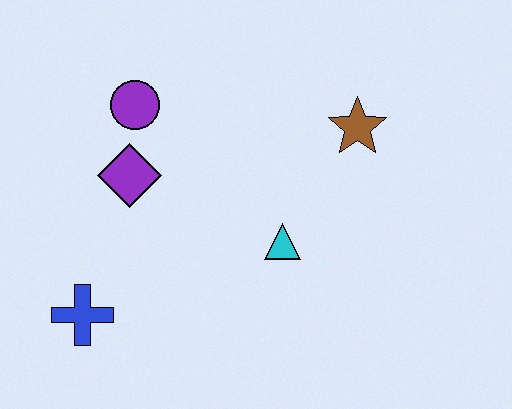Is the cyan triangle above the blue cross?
Yes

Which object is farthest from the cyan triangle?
The blue cross is farthest from the cyan triangle.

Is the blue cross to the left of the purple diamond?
Yes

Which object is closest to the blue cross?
The purple diamond is closest to the blue cross.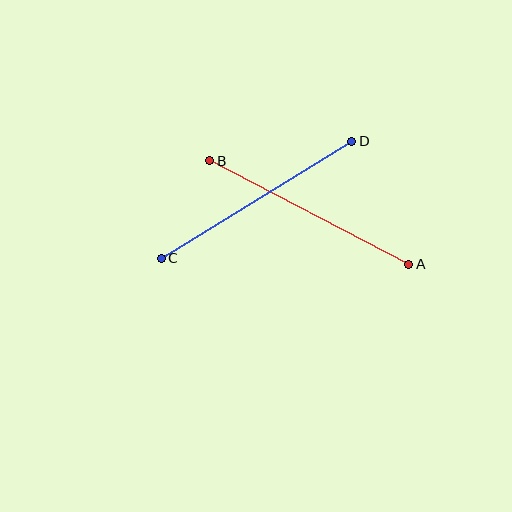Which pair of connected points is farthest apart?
Points A and B are farthest apart.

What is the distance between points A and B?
The distance is approximately 225 pixels.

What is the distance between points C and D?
The distance is approximately 223 pixels.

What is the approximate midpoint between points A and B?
The midpoint is at approximately (309, 213) pixels.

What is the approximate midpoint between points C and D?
The midpoint is at approximately (256, 200) pixels.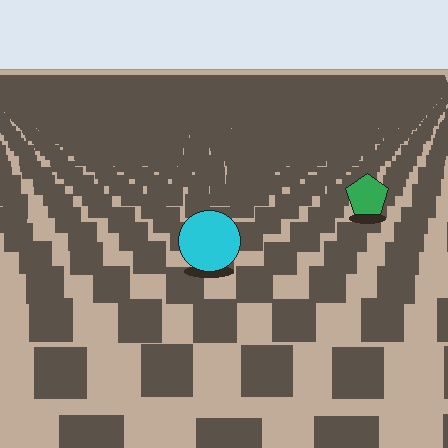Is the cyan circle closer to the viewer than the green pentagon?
Yes. The cyan circle is closer — you can tell from the texture gradient: the ground texture is coarser near it.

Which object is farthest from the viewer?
The green pentagon is farthest from the viewer. It appears smaller and the ground texture around it is denser.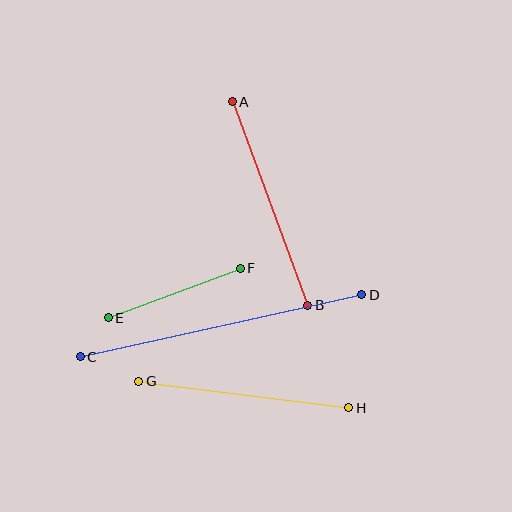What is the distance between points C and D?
The distance is approximately 288 pixels.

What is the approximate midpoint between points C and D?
The midpoint is at approximately (221, 326) pixels.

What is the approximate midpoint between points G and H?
The midpoint is at approximately (244, 394) pixels.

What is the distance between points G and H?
The distance is approximately 212 pixels.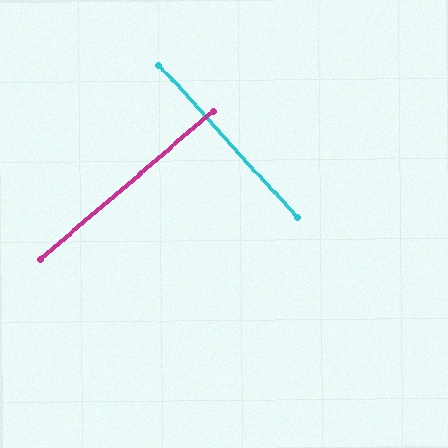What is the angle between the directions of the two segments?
Approximately 88 degrees.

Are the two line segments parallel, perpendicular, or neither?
Perpendicular — they meet at approximately 88°.